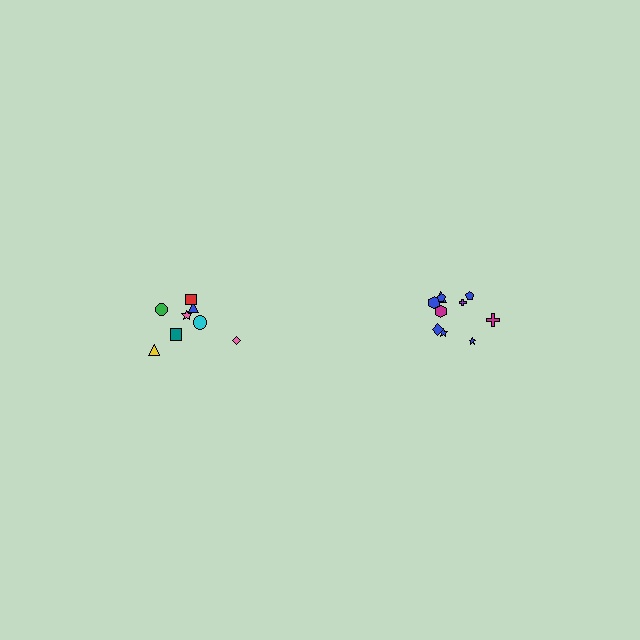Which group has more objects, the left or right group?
The right group.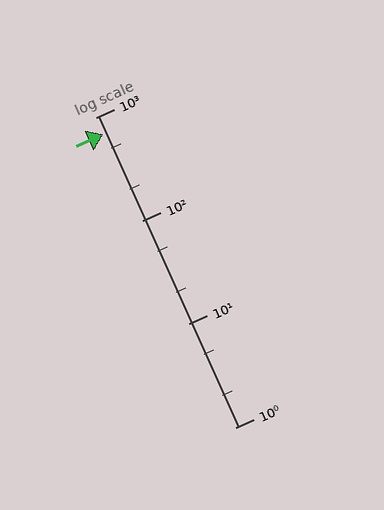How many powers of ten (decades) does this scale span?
The scale spans 3 decades, from 1 to 1000.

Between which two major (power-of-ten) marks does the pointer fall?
The pointer is between 100 and 1000.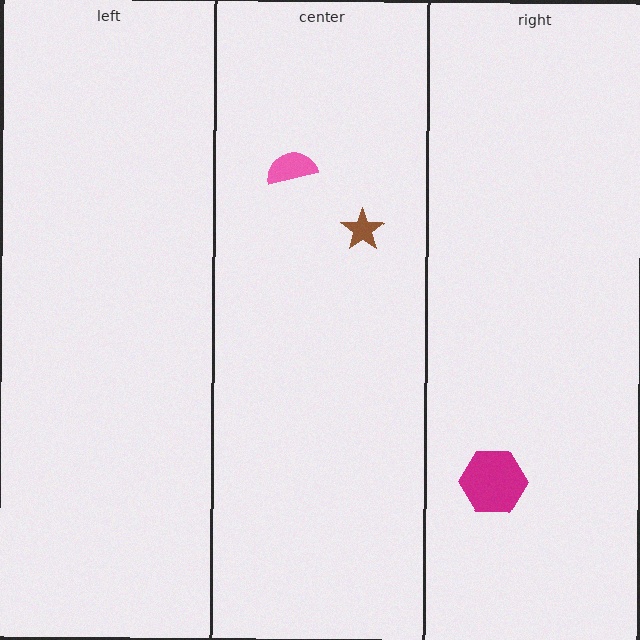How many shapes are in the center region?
2.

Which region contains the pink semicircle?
The center region.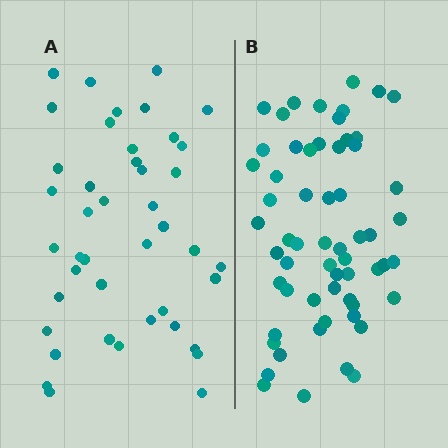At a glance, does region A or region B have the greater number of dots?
Region B (the right region) has more dots.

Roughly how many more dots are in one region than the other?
Region B has approximately 15 more dots than region A.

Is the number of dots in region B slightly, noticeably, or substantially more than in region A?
Region B has noticeably more, but not dramatically so. The ratio is roughly 1.4 to 1.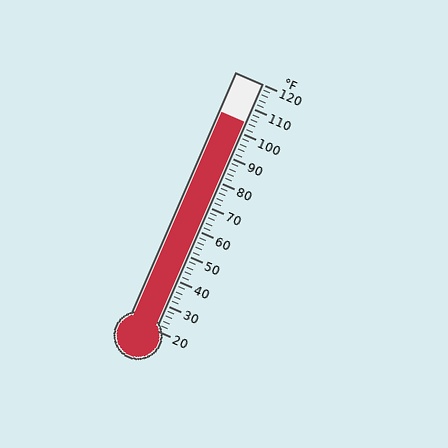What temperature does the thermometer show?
The thermometer shows approximately 104°F.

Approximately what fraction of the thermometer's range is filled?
The thermometer is filled to approximately 85% of its range.